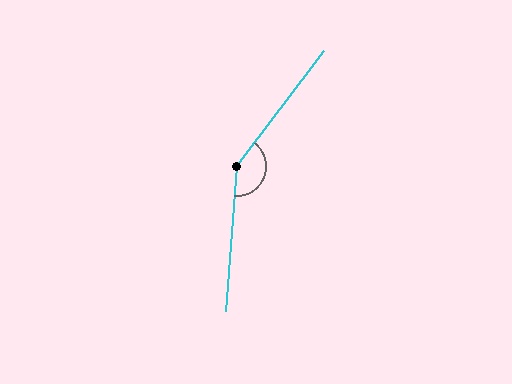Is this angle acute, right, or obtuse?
It is obtuse.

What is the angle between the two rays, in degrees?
Approximately 147 degrees.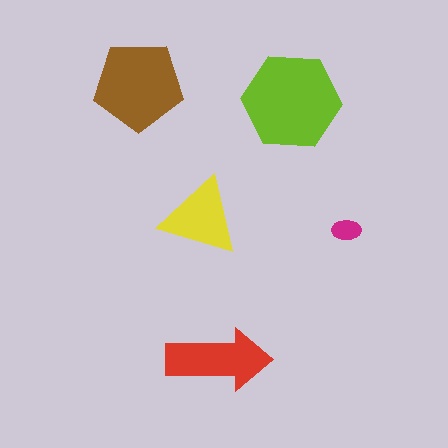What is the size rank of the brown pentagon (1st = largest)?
2nd.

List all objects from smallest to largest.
The magenta ellipse, the yellow triangle, the red arrow, the brown pentagon, the lime hexagon.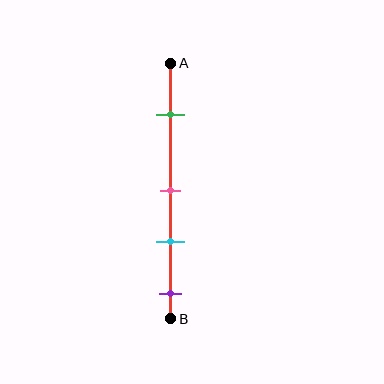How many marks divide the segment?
There are 4 marks dividing the segment.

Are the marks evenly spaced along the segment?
No, the marks are not evenly spaced.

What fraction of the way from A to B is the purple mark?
The purple mark is approximately 90% (0.9) of the way from A to B.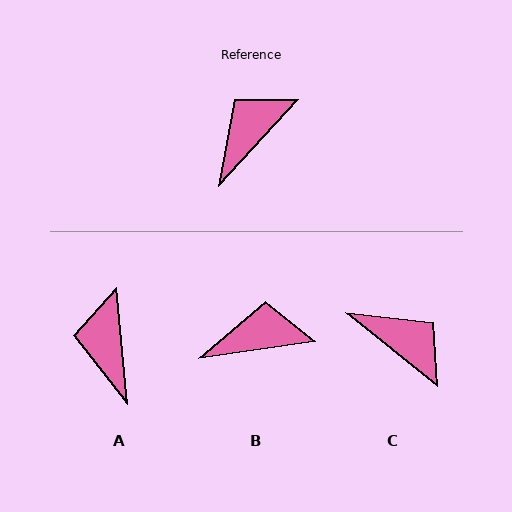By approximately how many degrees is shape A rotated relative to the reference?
Approximately 48 degrees counter-clockwise.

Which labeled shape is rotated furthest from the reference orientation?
C, about 86 degrees away.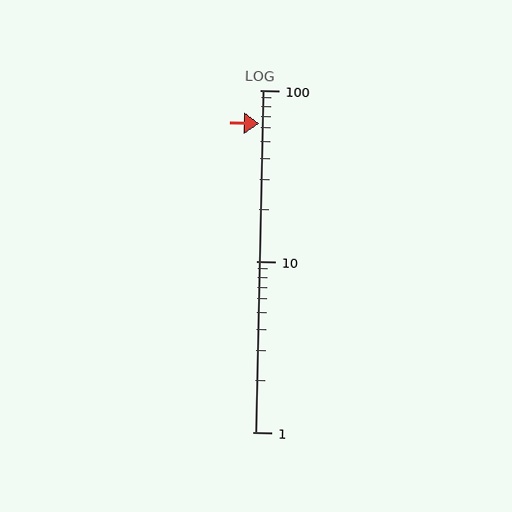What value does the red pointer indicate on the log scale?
The pointer indicates approximately 64.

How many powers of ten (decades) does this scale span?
The scale spans 2 decades, from 1 to 100.